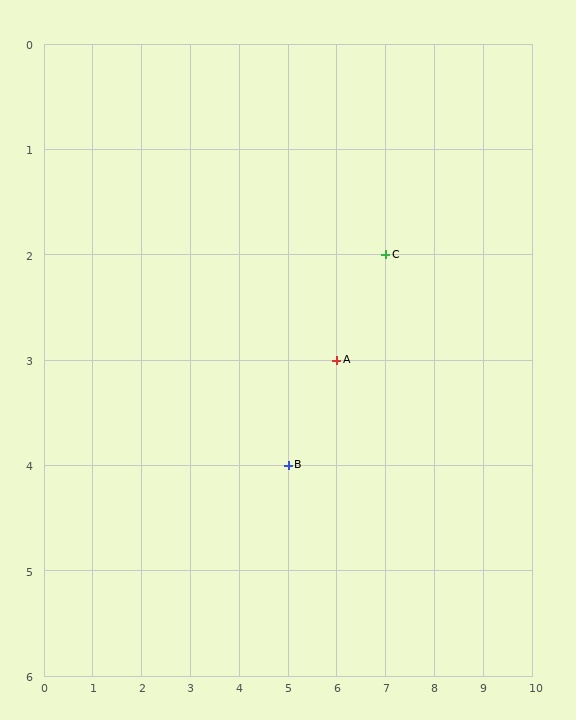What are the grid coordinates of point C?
Point C is at grid coordinates (7, 2).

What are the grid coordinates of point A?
Point A is at grid coordinates (6, 3).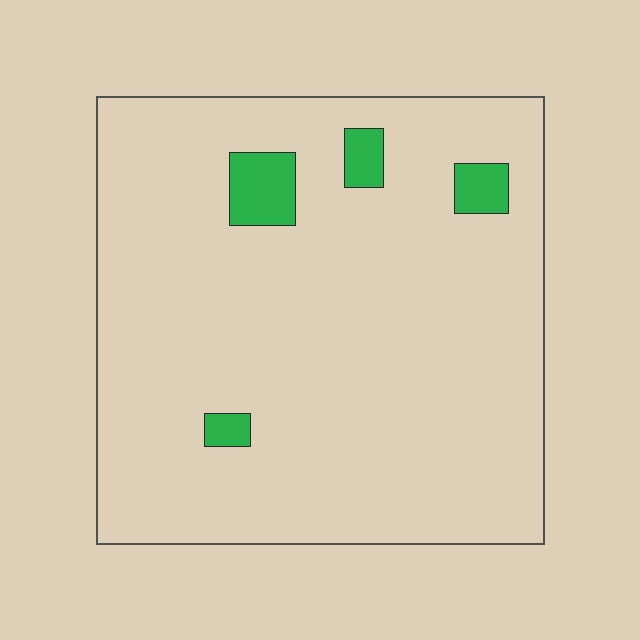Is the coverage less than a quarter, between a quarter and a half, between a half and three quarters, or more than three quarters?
Less than a quarter.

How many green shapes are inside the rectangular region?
4.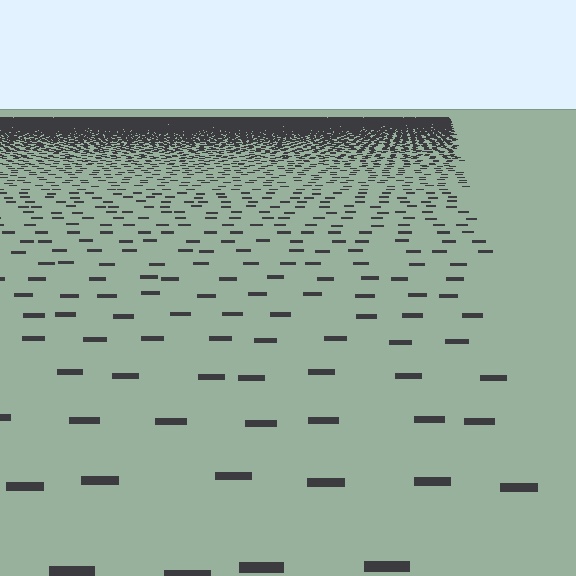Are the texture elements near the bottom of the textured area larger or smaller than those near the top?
Larger. Near the bottom, elements are closer to the viewer and appear at a bigger on-screen size.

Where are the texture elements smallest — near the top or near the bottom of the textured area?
Near the top.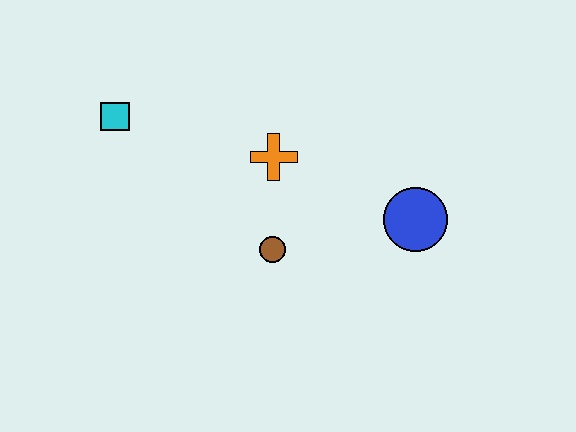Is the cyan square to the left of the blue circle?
Yes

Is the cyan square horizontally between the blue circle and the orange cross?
No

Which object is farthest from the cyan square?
The blue circle is farthest from the cyan square.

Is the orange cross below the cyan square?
Yes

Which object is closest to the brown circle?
The orange cross is closest to the brown circle.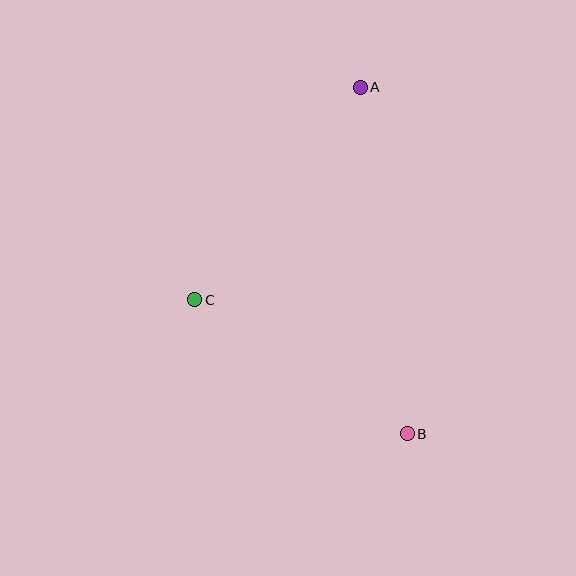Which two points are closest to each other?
Points B and C are closest to each other.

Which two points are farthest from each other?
Points A and B are farthest from each other.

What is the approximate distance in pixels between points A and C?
The distance between A and C is approximately 269 pixels.